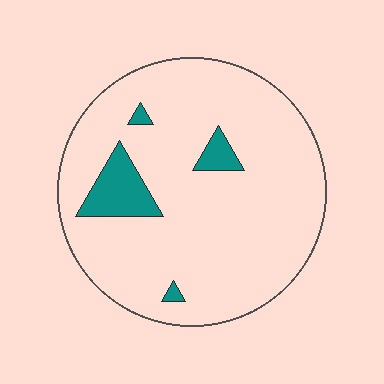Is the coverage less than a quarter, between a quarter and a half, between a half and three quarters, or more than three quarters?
Less than a quarter.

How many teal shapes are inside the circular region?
4.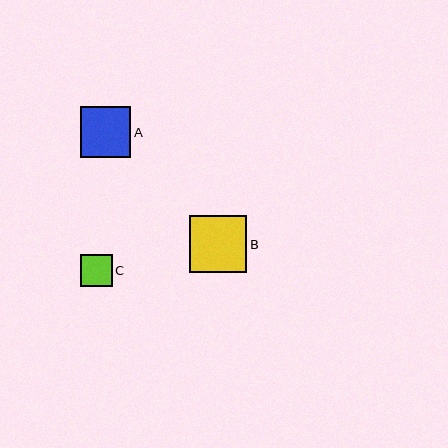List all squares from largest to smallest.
From largest to smallest: B, A, C.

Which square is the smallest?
Square C is the smallest with a size of approximately 32 pixels.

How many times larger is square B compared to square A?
Square B is approximately 1.1 times the size of square A.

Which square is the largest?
Square B is the largest with a size of approximately 57 pixels.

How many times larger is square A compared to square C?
Square A is approximately 1.6 times the size of square C.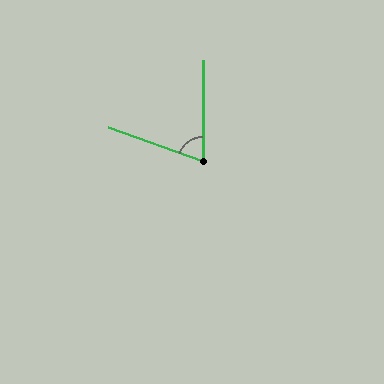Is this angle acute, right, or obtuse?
It is acute.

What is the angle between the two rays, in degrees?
Approximately 70 degrees.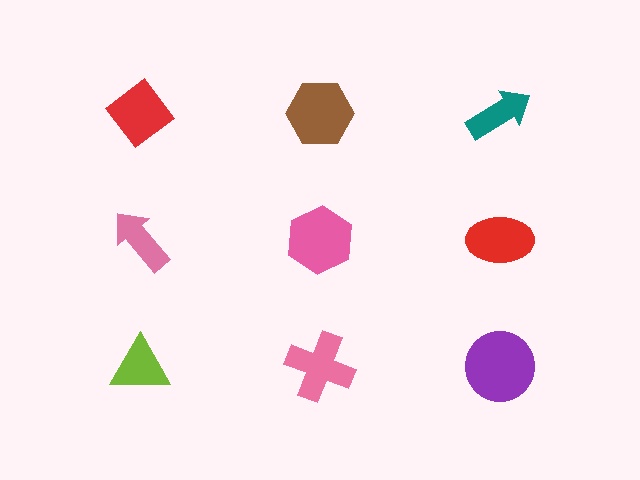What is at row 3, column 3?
A purple circle.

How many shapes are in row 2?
3 shapes.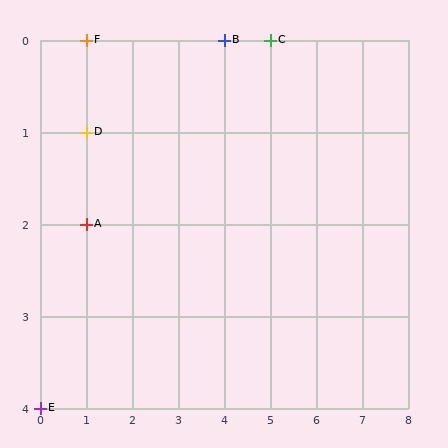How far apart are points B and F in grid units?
Points B and F are 3 columns apart.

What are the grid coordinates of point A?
Point A is at grid coordinates (1, 2).